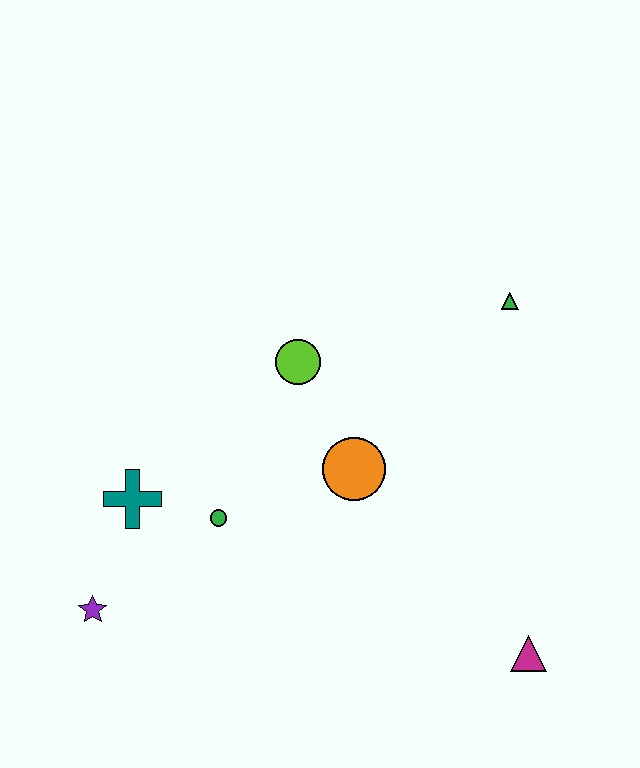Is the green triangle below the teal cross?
No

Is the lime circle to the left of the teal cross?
No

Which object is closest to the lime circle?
The orange circle is closest to the lime circle.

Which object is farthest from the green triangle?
The purple star is farthest from the green triangle.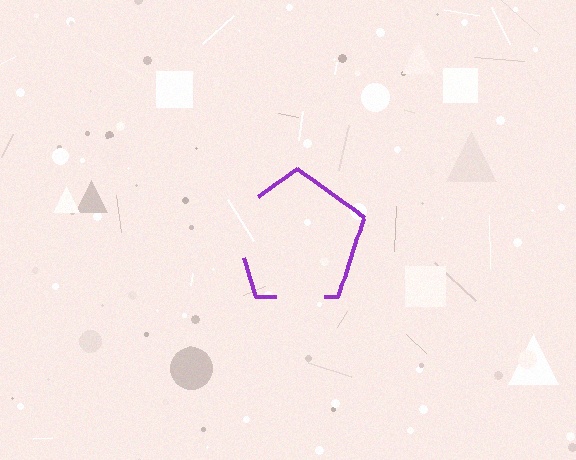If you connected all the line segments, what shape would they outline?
They would outline a pentagon.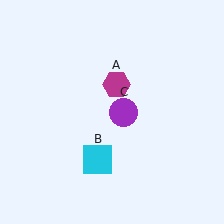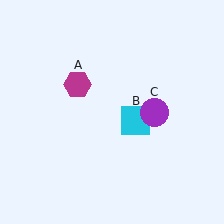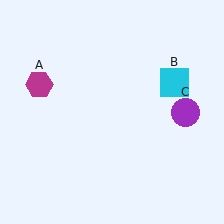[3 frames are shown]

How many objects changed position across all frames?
3 objects changed position: magenta hexagon (object A), cyan square (object B), purple circle (object C).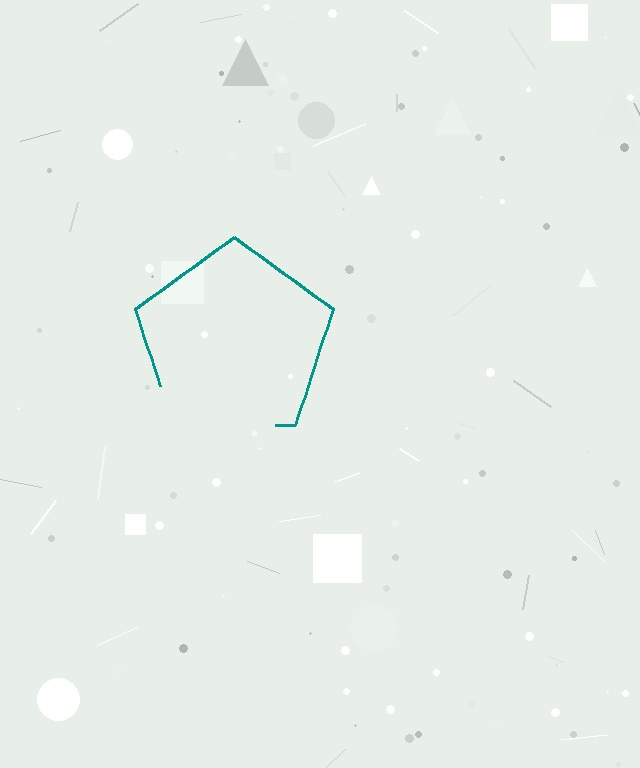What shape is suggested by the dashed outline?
The dashed outline suggests a pentagon.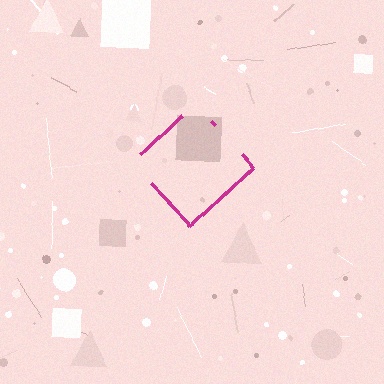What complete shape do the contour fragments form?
The contour fragments form a diamond.